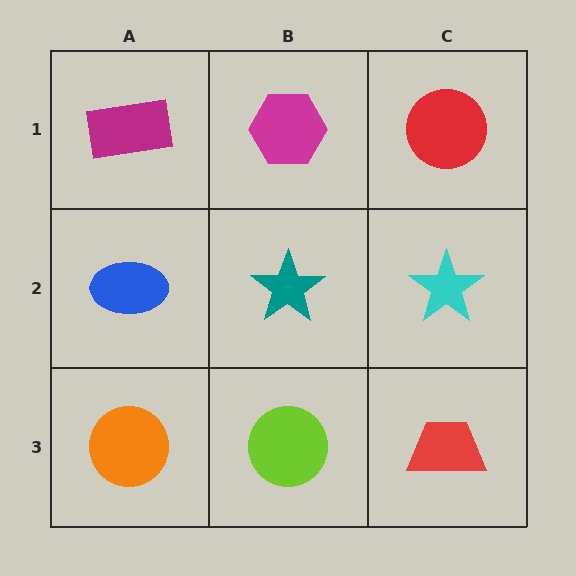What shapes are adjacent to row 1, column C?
A cyan star (row 2, column C), a magenta hexagon (row 1, column B).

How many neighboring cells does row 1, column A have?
2.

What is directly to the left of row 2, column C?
A teal star.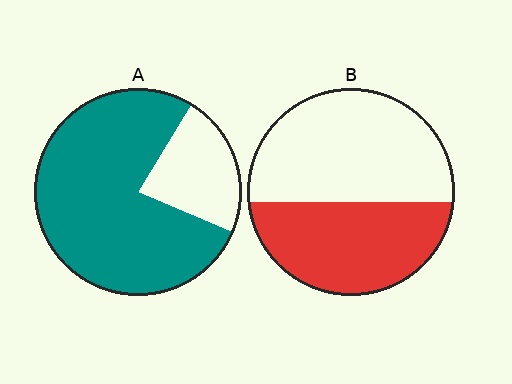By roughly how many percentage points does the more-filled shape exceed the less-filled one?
By roughly 35 percentage points (A over B).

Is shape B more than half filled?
No.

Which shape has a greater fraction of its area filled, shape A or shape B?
Shape A.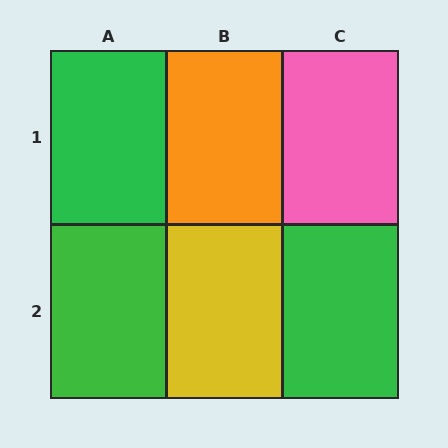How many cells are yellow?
1 cell is yellow.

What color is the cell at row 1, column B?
Orange.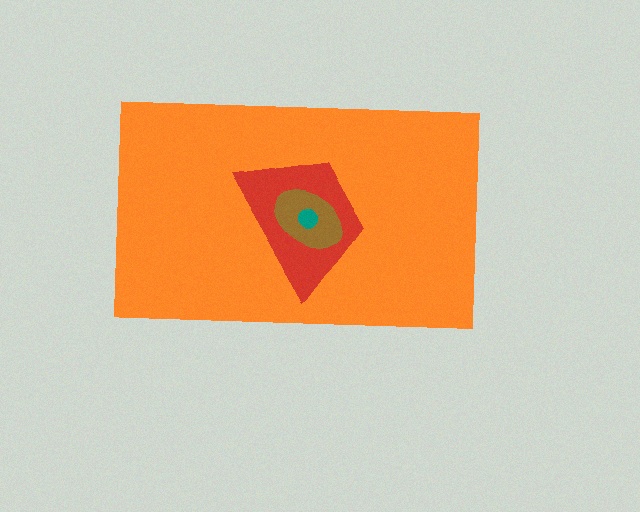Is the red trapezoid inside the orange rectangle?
Yes.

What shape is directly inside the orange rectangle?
The red trapezoid.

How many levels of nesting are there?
4.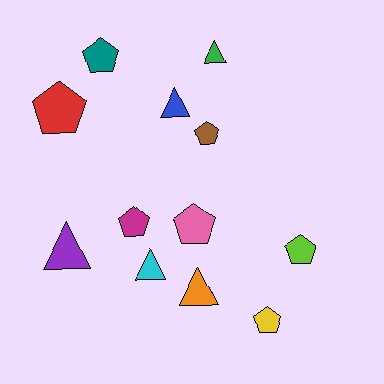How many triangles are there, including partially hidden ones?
There are 5 triangles.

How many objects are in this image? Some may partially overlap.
There are 12 objects.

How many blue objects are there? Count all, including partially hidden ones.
There is 1 blue object.